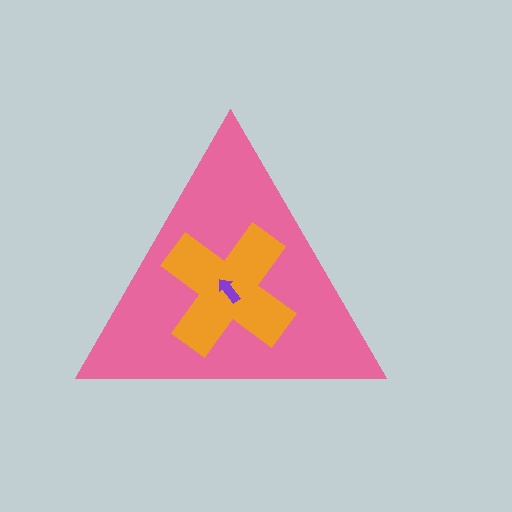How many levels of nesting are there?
3.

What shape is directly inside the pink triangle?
The orange cross.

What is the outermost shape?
The pink triangle.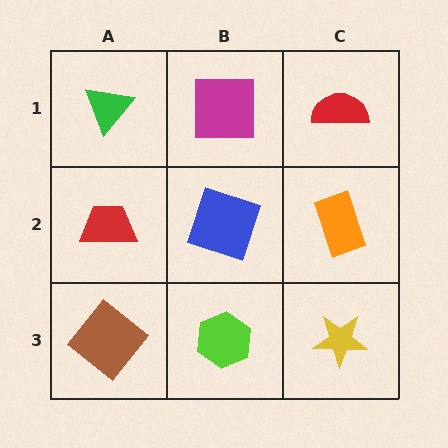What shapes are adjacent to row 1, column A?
A red trapezoid (row 2, column A), a magenta square (row 1, column B).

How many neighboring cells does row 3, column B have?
3.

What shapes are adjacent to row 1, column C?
An orange rectangle (row 2, column C), a magenta square (row 1, column B).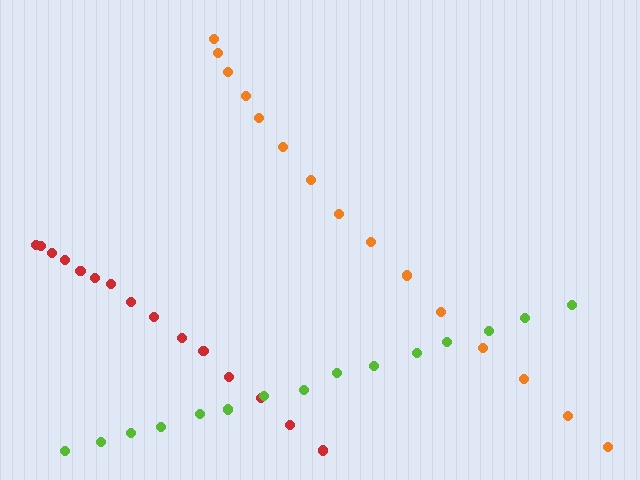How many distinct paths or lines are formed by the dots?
There are 3 distinct paths.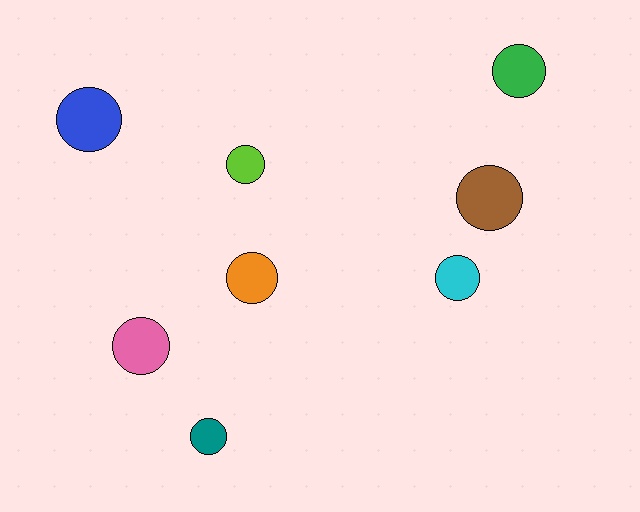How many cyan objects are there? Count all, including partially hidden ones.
There is 1 cyan object.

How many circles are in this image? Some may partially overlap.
There are 8 circles.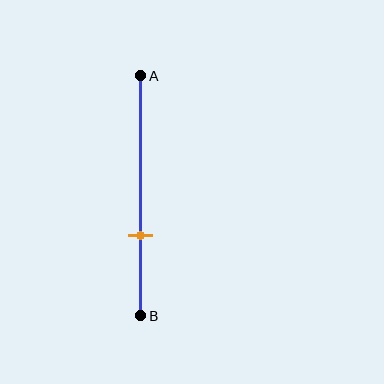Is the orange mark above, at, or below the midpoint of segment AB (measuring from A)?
The orange mark is below the midpoint of segment AB.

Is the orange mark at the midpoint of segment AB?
No, the mark is at about 65% from A, not at the 50% midpoint.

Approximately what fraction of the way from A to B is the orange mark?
The orange mark is approximately 65% of the way from A to B.